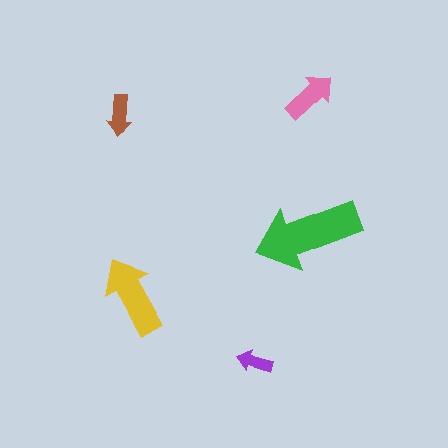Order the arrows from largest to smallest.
the green one, the yellow one, the pink one, the brown one, the purple one.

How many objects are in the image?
There are 5 objects in the image.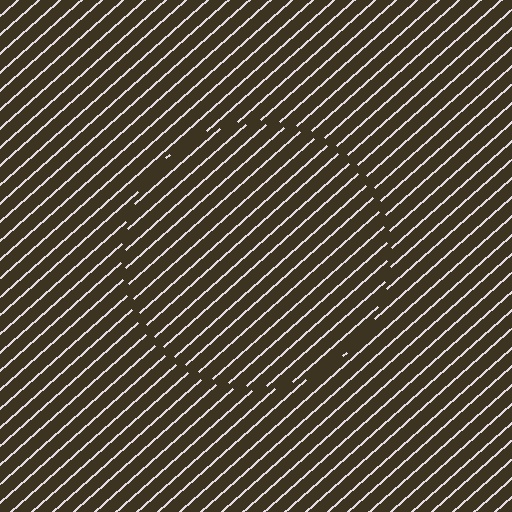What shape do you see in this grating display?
An illusory circle. The interior of the shape contains the same grating, shifted by half a period — the contour is defined by the phase discontinuity where line-ends from the inner and outer gratings abut.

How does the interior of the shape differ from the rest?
The interior of the shape contains the same grating, shifted by half a period — the contour is defined by the phase discontinuity where line-ends from the inner and outer gratings abut.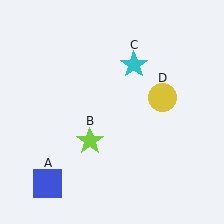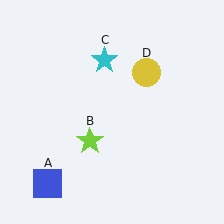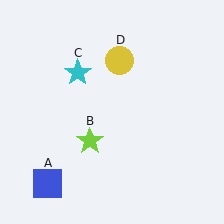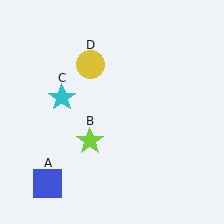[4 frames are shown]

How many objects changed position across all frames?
2 objects changed position: cyan star (object C), yellow circle (object D).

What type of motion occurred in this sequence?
The cyan star (object C), yellow circle (object D) rotated counterclockwise around the center of the scene.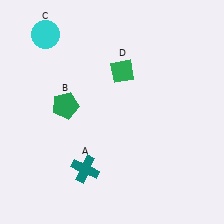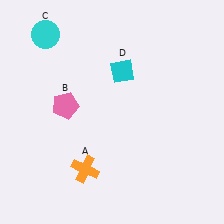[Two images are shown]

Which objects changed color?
A changed from teal to orange. B changed from green to pink. D changed from green to cyan.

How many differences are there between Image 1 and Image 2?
There are 3 differences between the two images.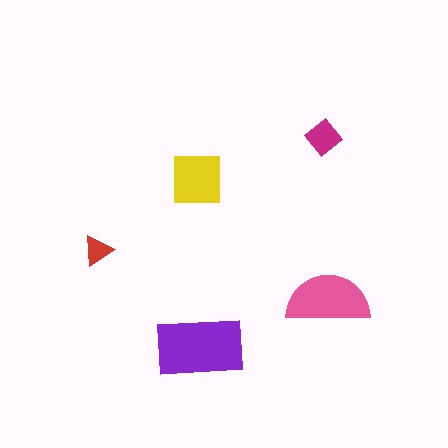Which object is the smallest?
The red triangle.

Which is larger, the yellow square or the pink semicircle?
The pink semicircle.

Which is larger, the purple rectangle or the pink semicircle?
The purple rectangle.